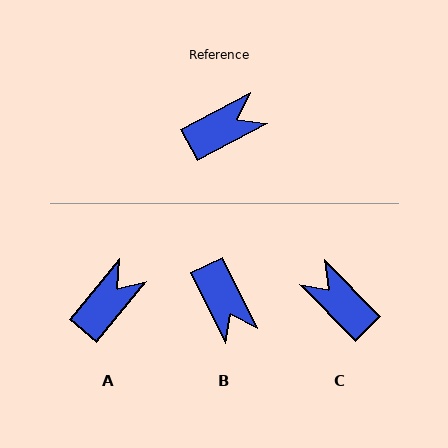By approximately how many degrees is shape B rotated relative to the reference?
Approximately 92 degrees clockwise.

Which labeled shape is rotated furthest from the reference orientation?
C, about 107 degrees away.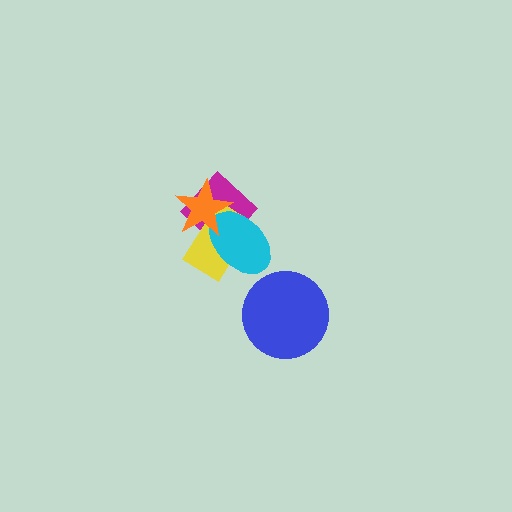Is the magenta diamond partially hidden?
Yes, it is partially covered by another shape.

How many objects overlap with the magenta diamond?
3 objects overlap with the magenta diamond.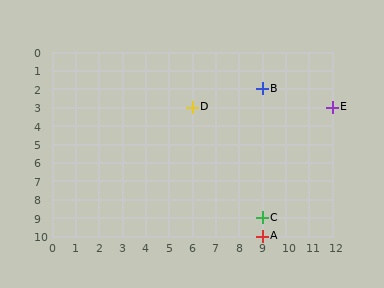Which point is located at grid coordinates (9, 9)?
Point C is at (9, 9).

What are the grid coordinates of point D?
Point D is at grid coordinates (6, 3).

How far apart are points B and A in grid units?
Points B and A are 8 rows apart.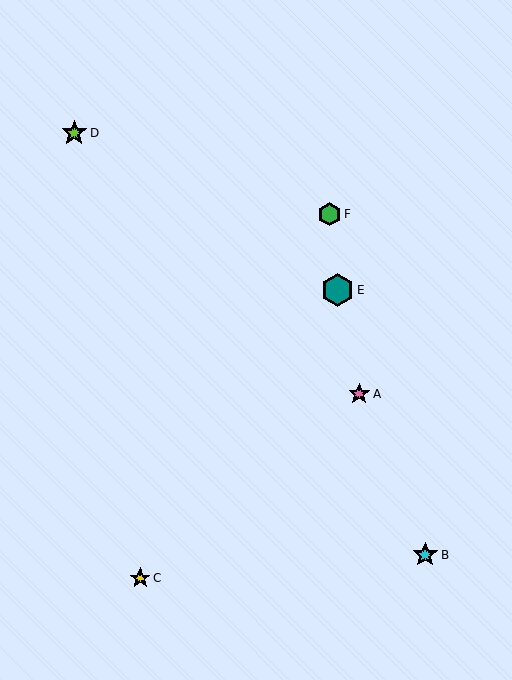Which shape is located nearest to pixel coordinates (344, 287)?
The teal hexagon (labeled E) at (338, 290) is nearest to that location.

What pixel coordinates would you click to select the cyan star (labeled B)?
Click at (425, 555) to select the cyan star B.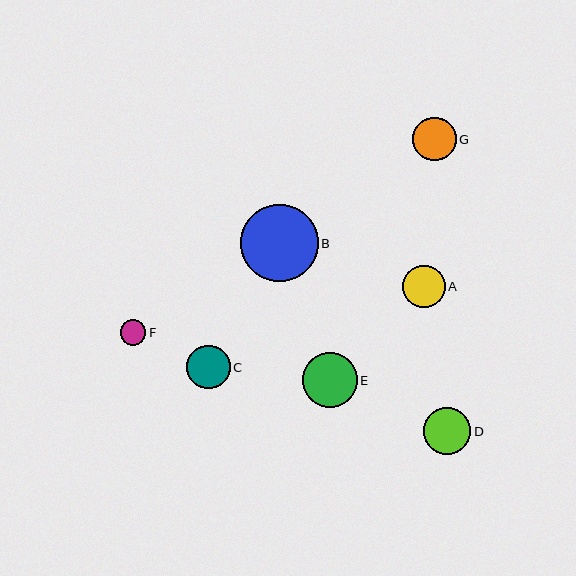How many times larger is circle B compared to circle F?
Circle B is approximately 3.0 times the size of circle F.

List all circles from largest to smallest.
From largest to smallest: B, E, D, G, C, A, F.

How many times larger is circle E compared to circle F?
Circle E is approximately 2.1 times the size of circle F.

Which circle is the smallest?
Circle F is the smallest with a size of approximately 26 pixels.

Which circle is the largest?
Circle B is the largest with a size of approximately 78 pixels.